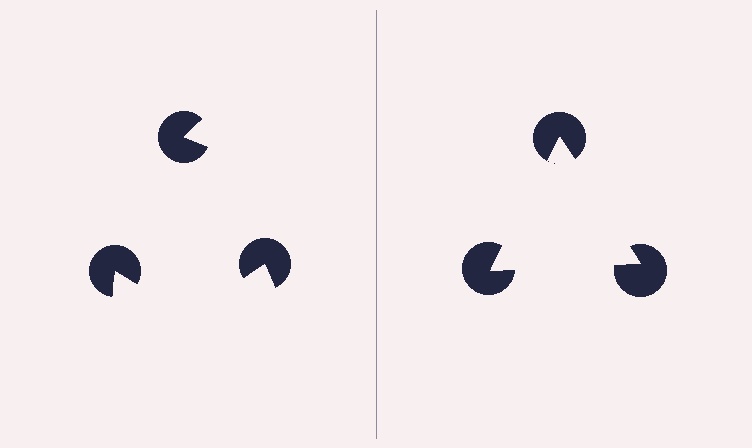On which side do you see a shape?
An illusory triangle appears on the right side. On the left side the wedge cuts are rotated, so no coherent shape forms.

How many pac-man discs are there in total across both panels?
6 — 3 on each side.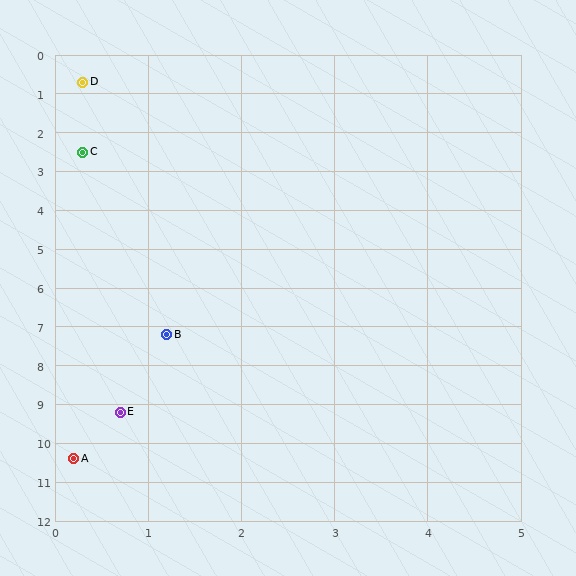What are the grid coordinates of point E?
Point E is at approximately (0.7, 9.2).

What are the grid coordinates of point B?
Point B is at approximately (1.2, 7.2).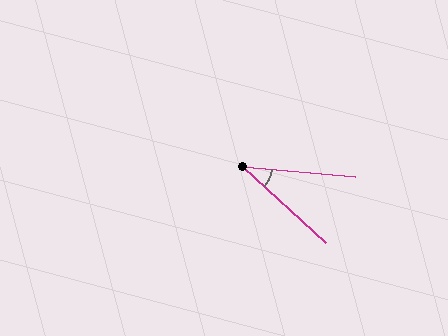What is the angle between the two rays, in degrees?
Approximately 37 degrees.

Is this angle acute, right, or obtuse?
It is acute.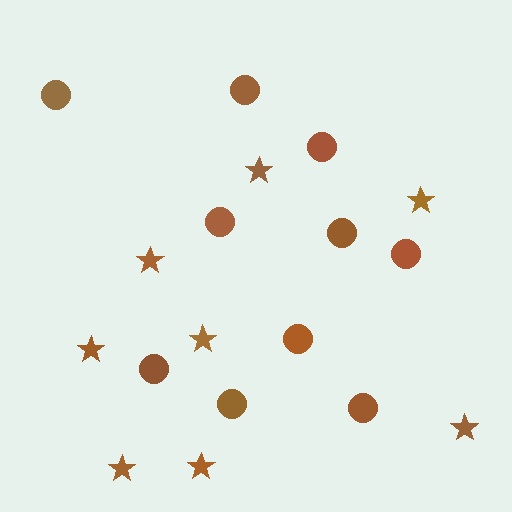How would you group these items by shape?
There are 2 groups: one group of circles (10) and one group of stars (8).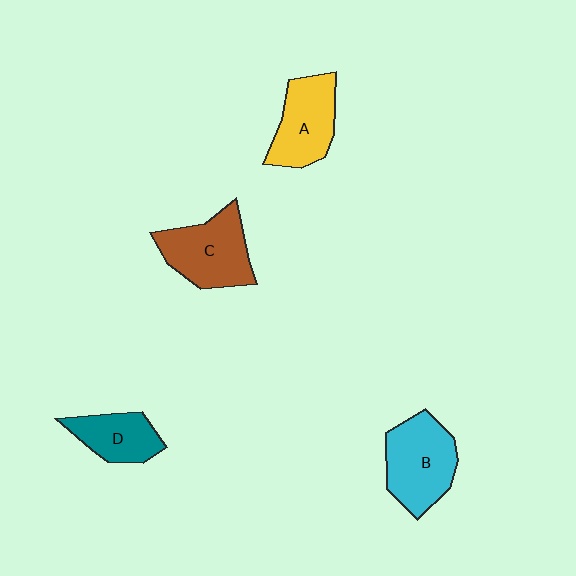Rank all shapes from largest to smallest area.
From largest to smallest: B (cyan), C (brown), A (yellow), D (teal).